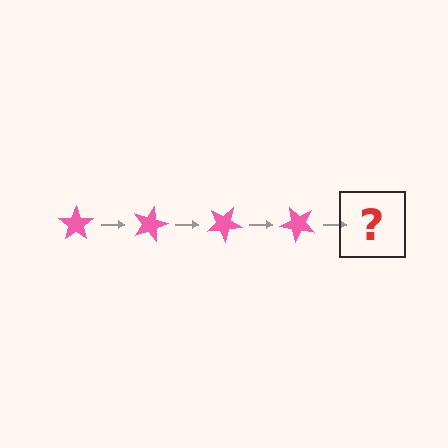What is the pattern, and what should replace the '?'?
The pattern is that the star rotates 15 degrees each step. The '?' should be a pink star rotated 60 degrees.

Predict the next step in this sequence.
The next step is a pink star rotated 60 degrees.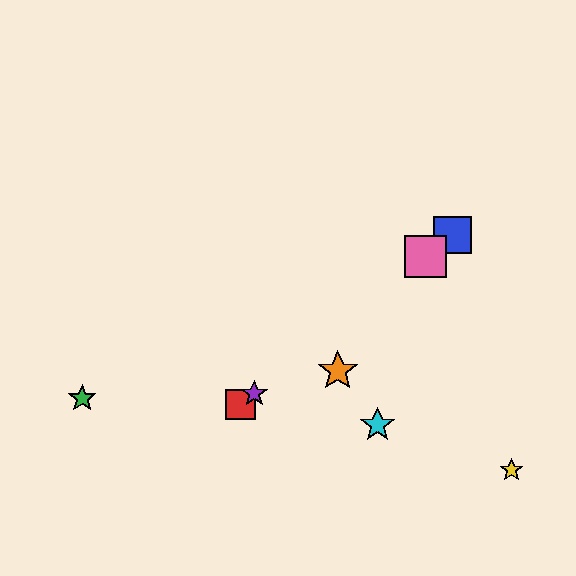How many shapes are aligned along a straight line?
4 shapes (the red square, the blue square, the purple star, the pink square) are aligned along a straight line.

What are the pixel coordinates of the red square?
The red square is at (241, 405).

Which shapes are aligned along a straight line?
The red square, the blue square, the purple star, the pink square are aligned along a straight line.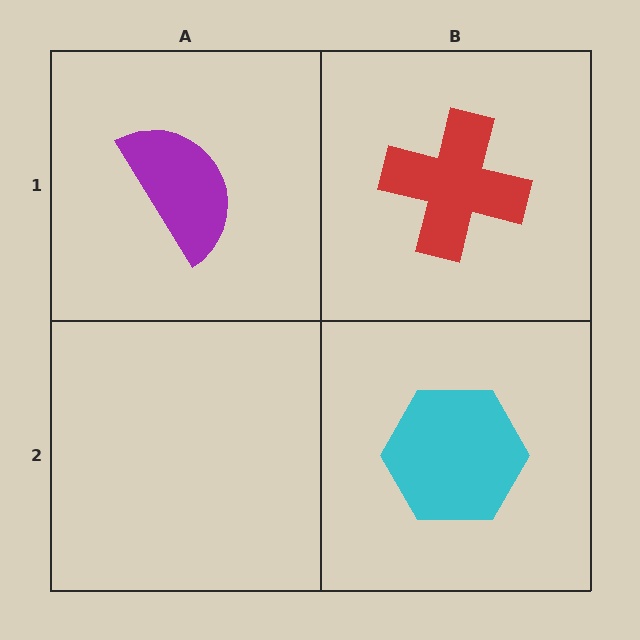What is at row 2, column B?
A cyan hexagon.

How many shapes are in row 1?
2 shapes.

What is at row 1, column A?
A purple semicircle.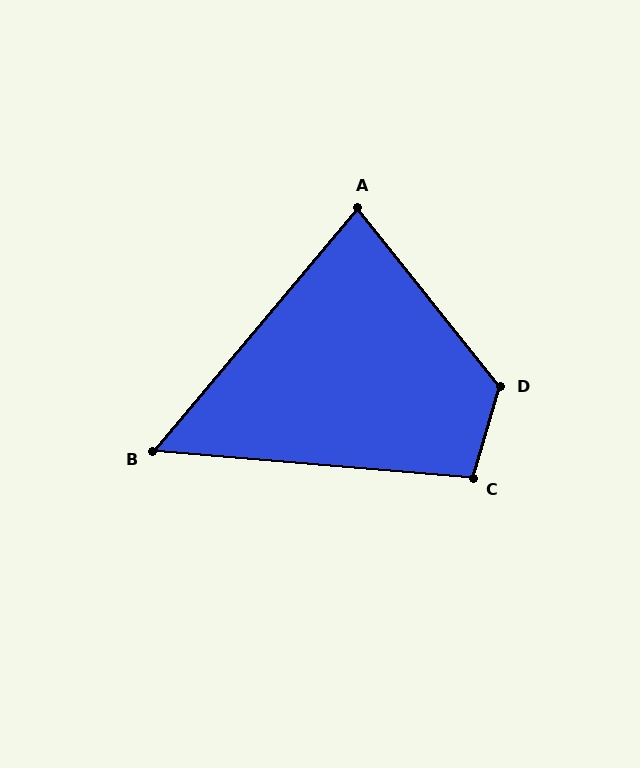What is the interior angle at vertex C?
Approximately 101 degrees (obtuse).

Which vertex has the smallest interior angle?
B, at approximately 55 degrees.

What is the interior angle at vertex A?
Approximately 79 degrees (acute).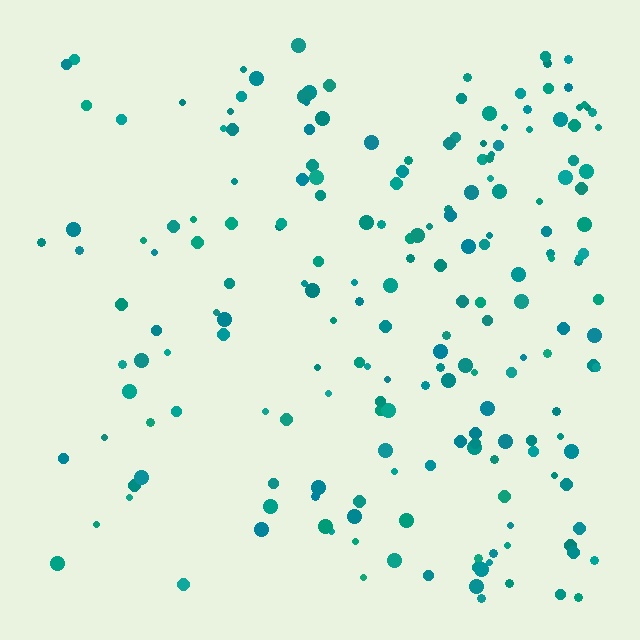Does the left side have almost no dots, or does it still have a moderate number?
Still a moderate number, just noticeably fewer than the right.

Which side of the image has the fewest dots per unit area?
The left.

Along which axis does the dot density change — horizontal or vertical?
Horizontal.